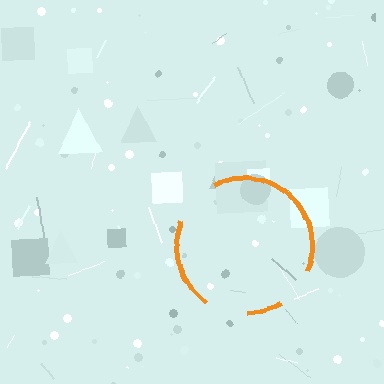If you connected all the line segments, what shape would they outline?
They would outline a circle.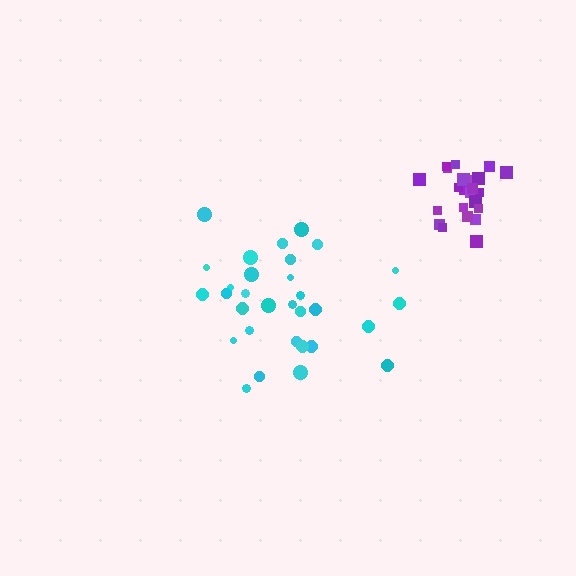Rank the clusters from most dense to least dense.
purple, cyan.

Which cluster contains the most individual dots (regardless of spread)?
Cyan (32).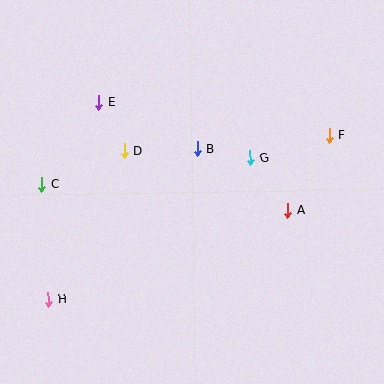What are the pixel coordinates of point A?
Point A is at (288, 210).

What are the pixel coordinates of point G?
Point G is at (250, 158).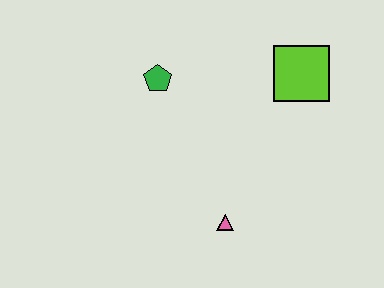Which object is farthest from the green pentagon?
The pink triangle is farthest from the green pentagon.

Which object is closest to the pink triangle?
The green pentagon is closest to the pink triangle.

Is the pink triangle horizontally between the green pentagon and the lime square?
Yes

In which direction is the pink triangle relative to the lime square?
The pink triangle is below the lime square.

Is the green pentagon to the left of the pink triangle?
Yes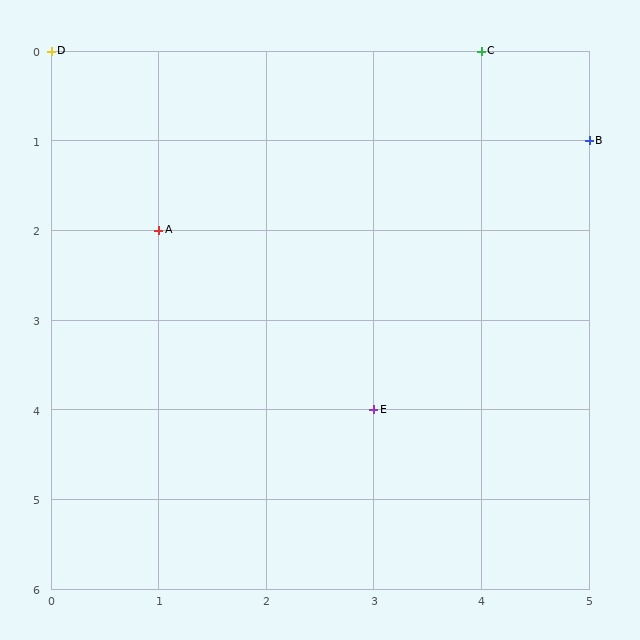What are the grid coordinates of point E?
Point E is at grid coordinates (3, 4).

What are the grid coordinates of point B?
Point B is at grid coordinates (5, 1).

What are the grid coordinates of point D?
Point D is at grid coordinates (0, 0).